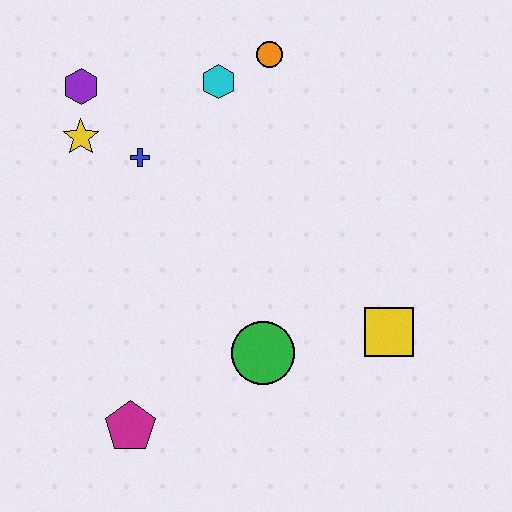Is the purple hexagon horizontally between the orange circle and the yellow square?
No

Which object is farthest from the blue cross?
The yellow square is farthest from the blue cross.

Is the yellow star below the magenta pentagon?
No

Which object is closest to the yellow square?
The green circle is closest to the yellow square.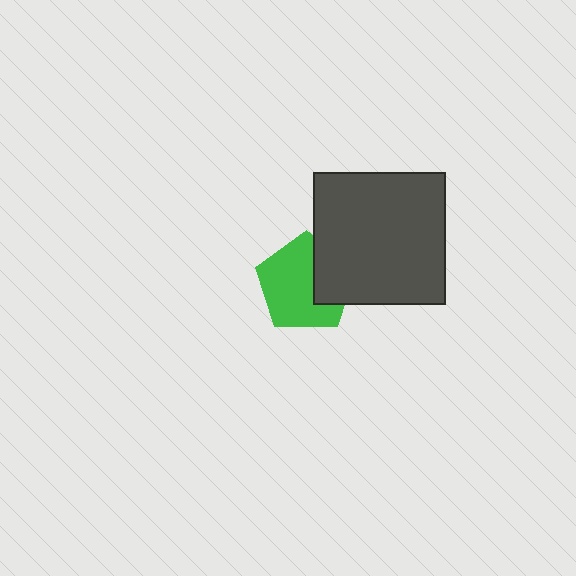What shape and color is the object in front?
The object in front is a dark gray square.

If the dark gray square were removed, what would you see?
You would see the complete green pentagon.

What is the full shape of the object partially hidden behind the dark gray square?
The partially hidden object is a green pentagon.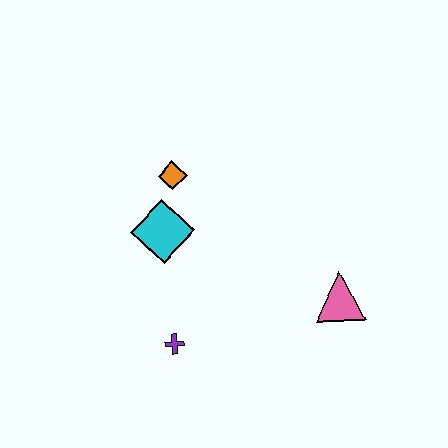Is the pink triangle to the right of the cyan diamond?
Yes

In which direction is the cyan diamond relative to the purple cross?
The cyan diamond is above the purple cross.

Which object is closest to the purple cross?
The cyan diamond is closest to the purple cross.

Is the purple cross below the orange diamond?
Yes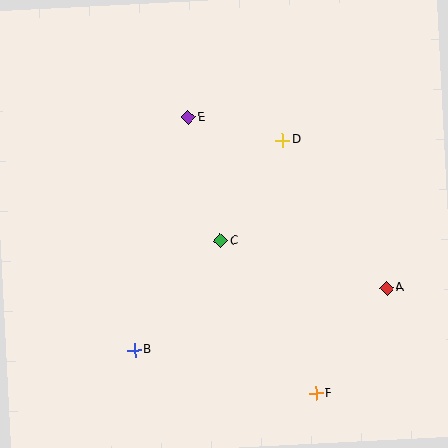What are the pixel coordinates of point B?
Point B is at (135, 350).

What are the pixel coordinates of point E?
Point E is at (188, 118).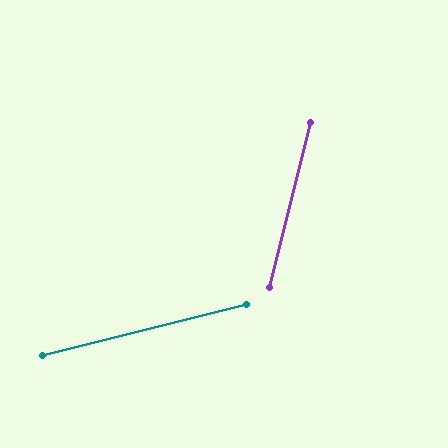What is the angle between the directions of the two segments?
Approximately 62 degrees.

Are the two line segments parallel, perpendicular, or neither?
Neither parallel nor perpendicular — they differ by about 62°.